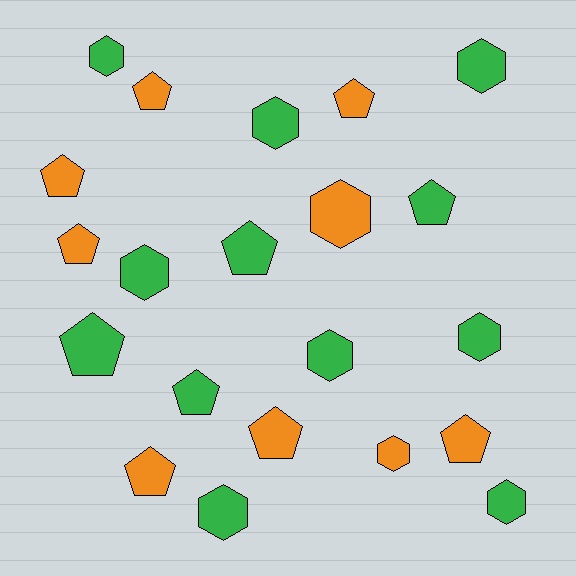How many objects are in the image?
There are 21 objects.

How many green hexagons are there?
There are 8 green hexagons.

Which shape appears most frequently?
Pentagon, with 11 objects.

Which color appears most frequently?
Green, with 12 objects.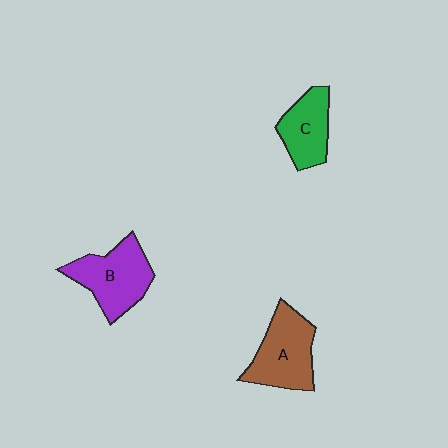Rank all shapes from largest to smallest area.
From largest to smallest: B (purple), A (brown), C (green).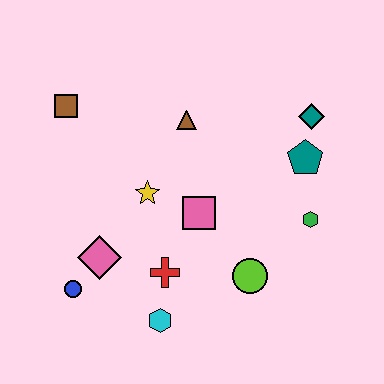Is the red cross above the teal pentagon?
No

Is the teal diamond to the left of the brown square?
No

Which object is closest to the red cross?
The cyan hexagon is closest to the red cross.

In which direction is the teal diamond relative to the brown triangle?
The teal diamond is to the right of the brown triangle.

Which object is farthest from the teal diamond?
The blue circle is farthest from the teal diamond.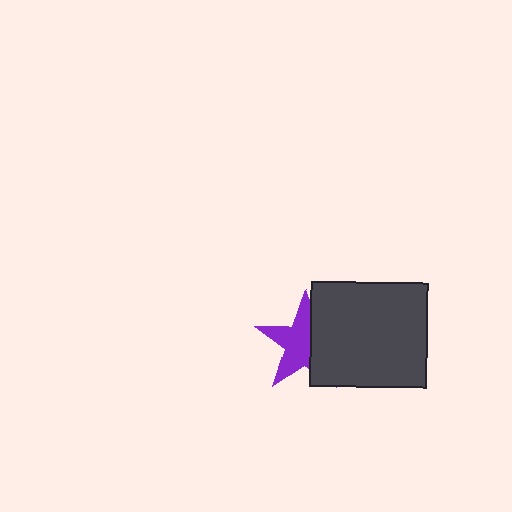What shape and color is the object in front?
The object in front is a dark gray rectangle.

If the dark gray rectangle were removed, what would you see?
You would see the complete purple star.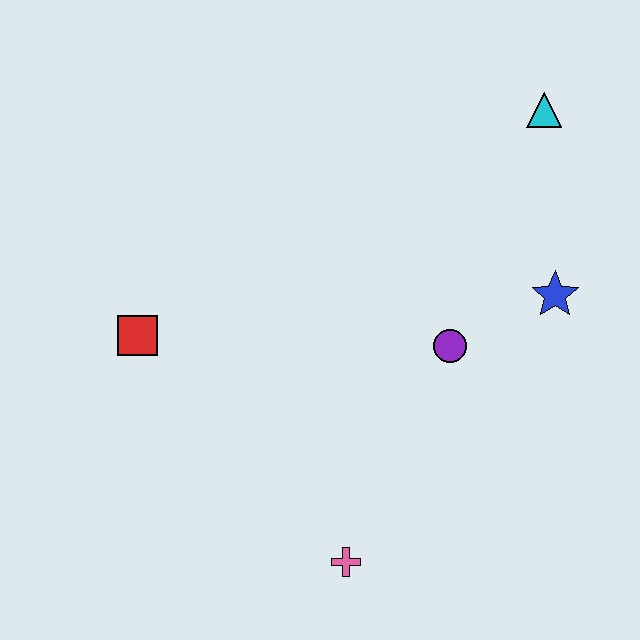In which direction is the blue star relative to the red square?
The blue star is to the right of the red square.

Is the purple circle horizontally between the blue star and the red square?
Yes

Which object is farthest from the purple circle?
The red square is farthest from the purple circle.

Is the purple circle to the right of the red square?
Yes